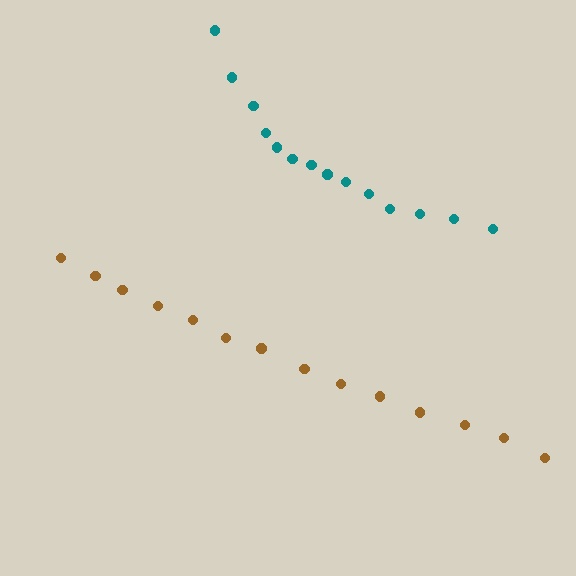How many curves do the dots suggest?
There are 2 distinct paths.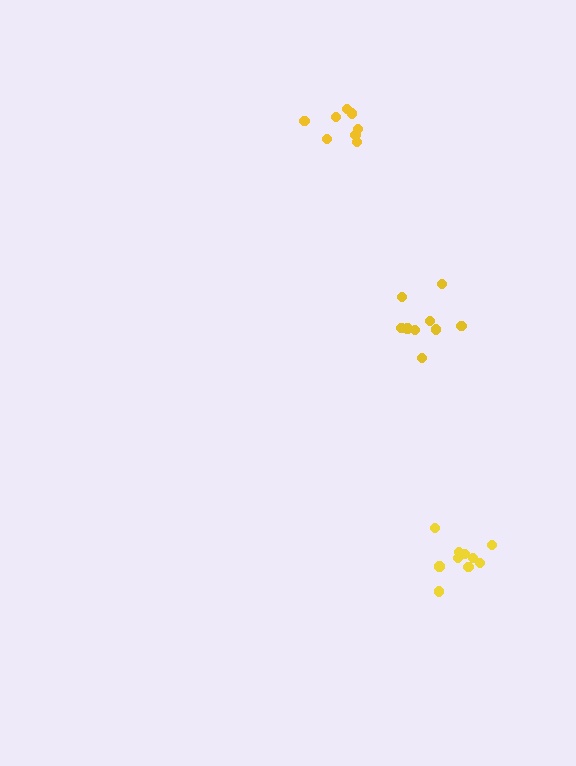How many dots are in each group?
Group 1: 10 dots, Group 2: 9 dots, Group 3: 8 dots (27 total).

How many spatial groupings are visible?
There are 3 spatial groupings.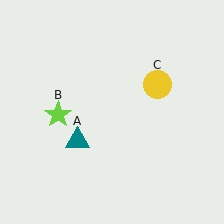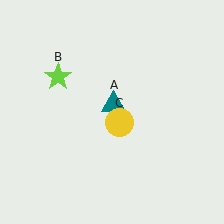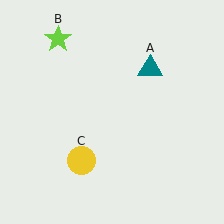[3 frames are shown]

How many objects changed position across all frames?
3 objects changed position: teal triangle (object A), lime star (object B), yellow circle (object C).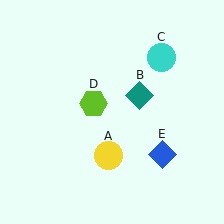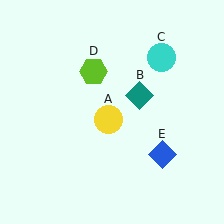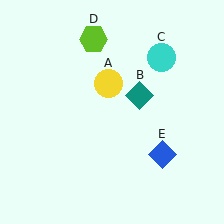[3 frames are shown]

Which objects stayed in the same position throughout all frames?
Teal diamond (object B) and cyan circle (object C) and blue diamond (object E) remained stationary.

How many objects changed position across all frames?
2 objects changed position: yellow circle (object A), lime hexagon (object D).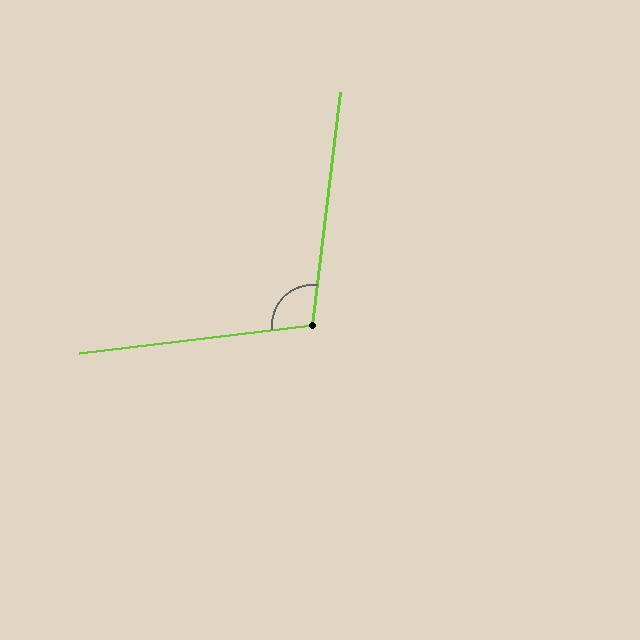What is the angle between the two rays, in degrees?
Approximately 104 degrees.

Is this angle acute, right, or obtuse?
It is obtuse.